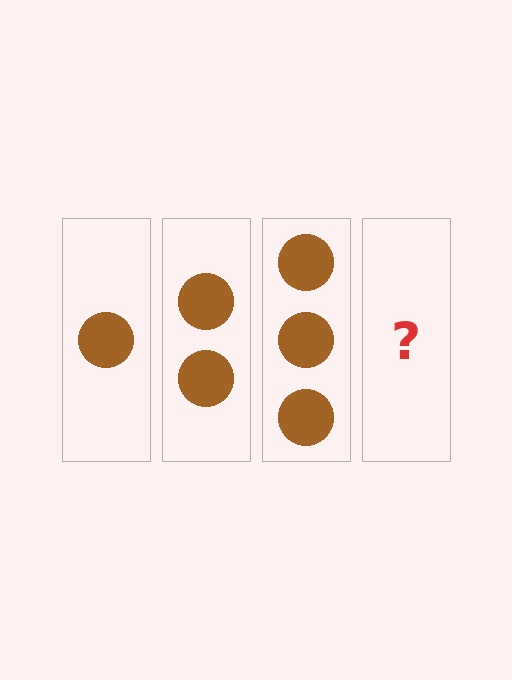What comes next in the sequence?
The next element should be 4 circles.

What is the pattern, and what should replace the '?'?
The pattern is that each step adds one more circle. The '?' should be 4 circles.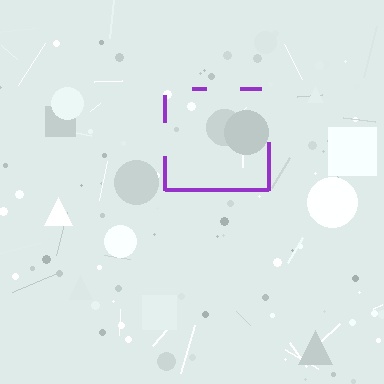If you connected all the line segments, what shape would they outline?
They would outline a square.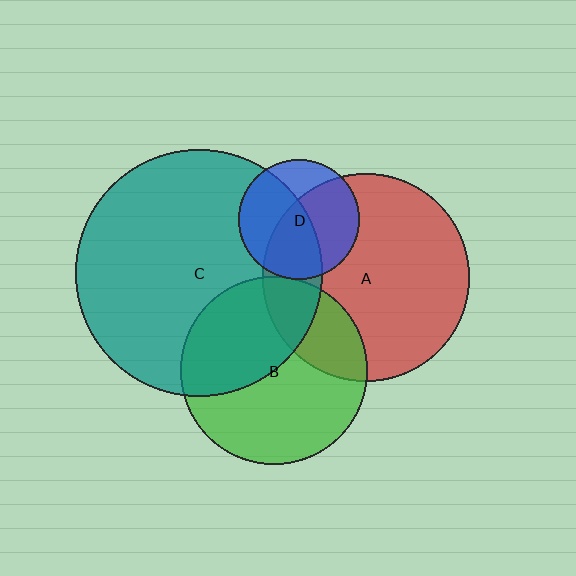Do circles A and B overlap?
Yes.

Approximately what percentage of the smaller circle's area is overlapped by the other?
Approximately 25%.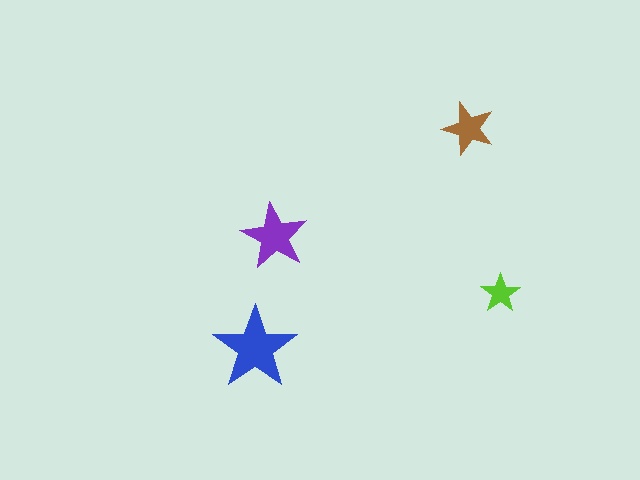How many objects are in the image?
There are 4 objects in the image.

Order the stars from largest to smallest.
the blue one, the purple one, the brown one, the lime one.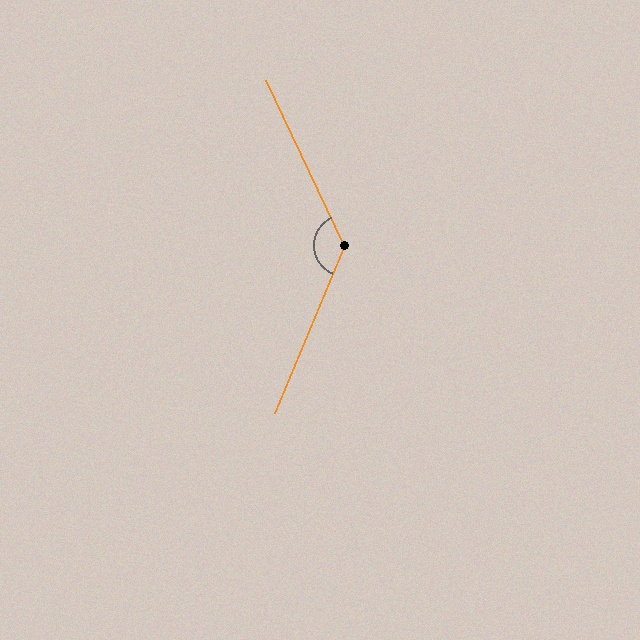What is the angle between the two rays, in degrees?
Approximately 132 degrees.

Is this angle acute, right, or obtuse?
It is obtuse.